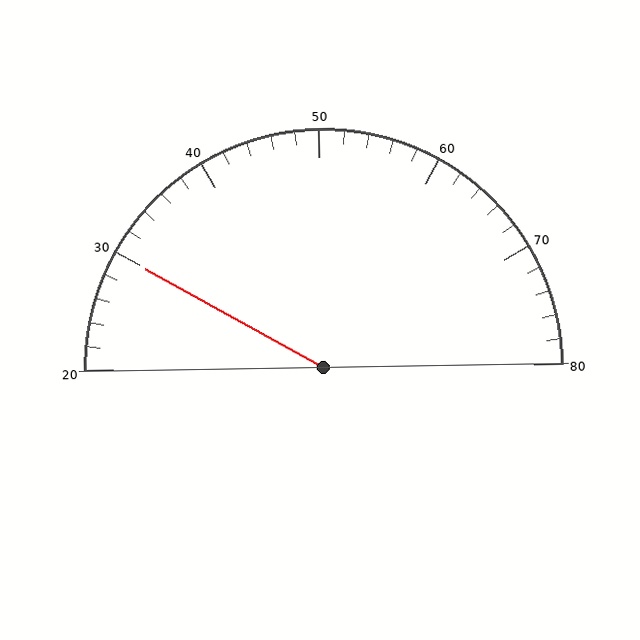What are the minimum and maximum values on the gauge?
The gauge ranges from 20 to 80.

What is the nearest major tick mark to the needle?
The nearest major tick mark is 30.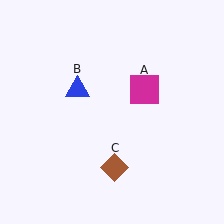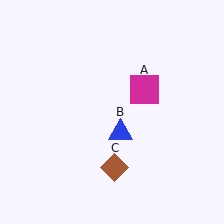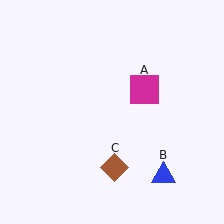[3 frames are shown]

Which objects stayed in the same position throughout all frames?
Magenta square (object A) and brown diamond (object C) remained stationary.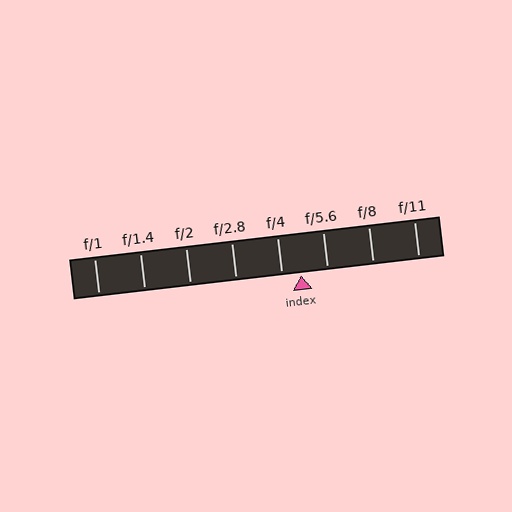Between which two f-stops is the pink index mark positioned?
The index mark is between f/4 and f/5.6.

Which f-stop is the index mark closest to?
The index mark is closest to f/4.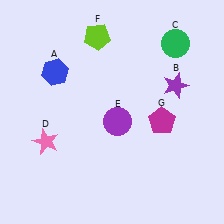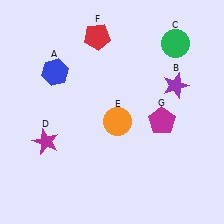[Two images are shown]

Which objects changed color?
D changed from pink to magenta. E changed from purple to orange. F changed from lime to red.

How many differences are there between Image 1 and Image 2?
There are 3 differences between the two images.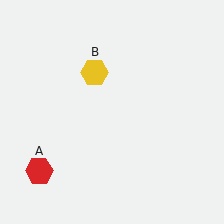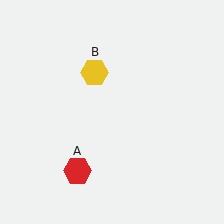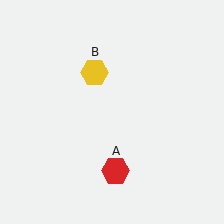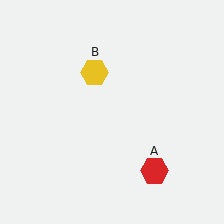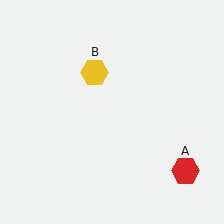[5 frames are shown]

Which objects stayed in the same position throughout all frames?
Yellow hexagon (object B) remained stationary.